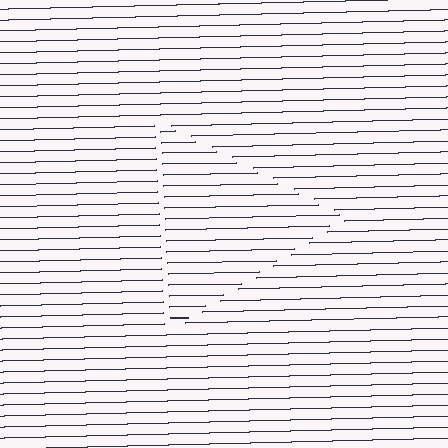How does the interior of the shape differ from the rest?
The interior of the shape contains the same grating, shifted by half a period — the contour is defined by the phase discontinuity where line-ends from the inner and outer gratings abut.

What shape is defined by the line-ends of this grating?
An illusory triangle. The interior of the shape contains the same grating, shifted by half a period — the contour is defined by the phase discontinuity where line-ends from the inner and outer gratings abut.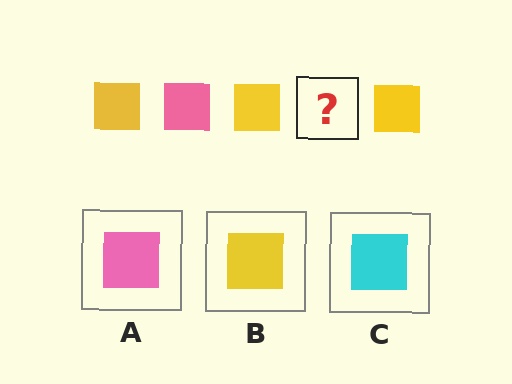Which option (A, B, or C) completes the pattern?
A.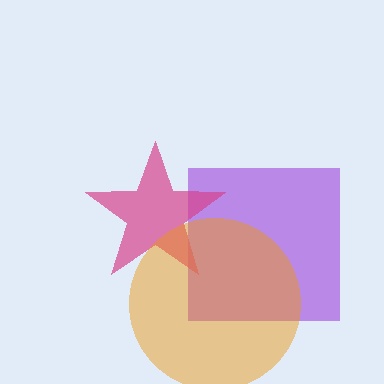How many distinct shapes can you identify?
There are 3 distinct shapes: a purple square, a magenta star, an orange circle.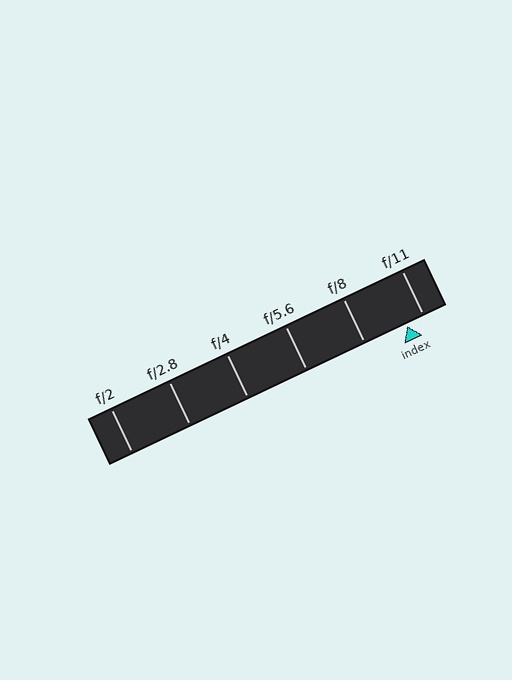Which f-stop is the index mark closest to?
The index mark is closest to f/11.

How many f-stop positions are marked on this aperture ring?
There are 6 f-stop positions marked.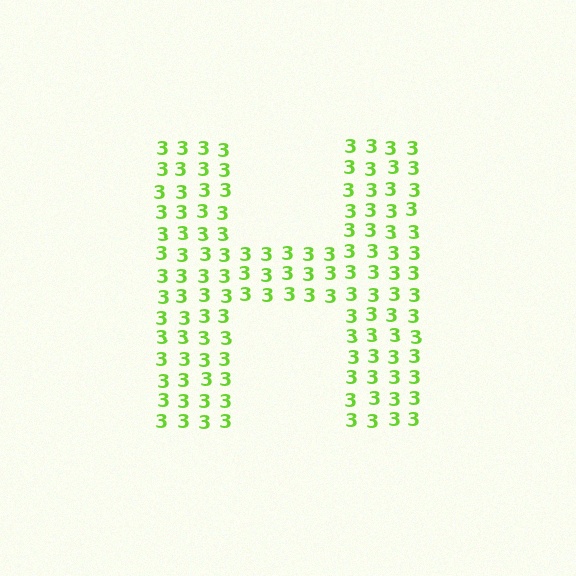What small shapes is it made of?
It is made of small digit 3's.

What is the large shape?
The large shape is the letter H.